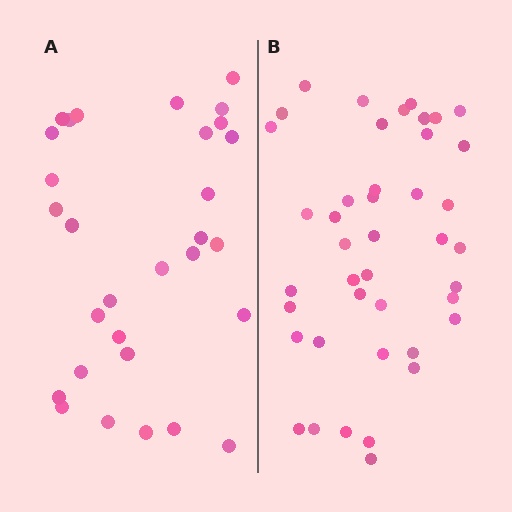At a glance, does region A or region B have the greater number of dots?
Region B (the right region) has more dots.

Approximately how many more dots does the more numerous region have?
Region B has roughly 12 or so more dots than region A.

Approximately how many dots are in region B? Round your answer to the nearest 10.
About 40 dots. (The exact count is 42, which rounds to 40.)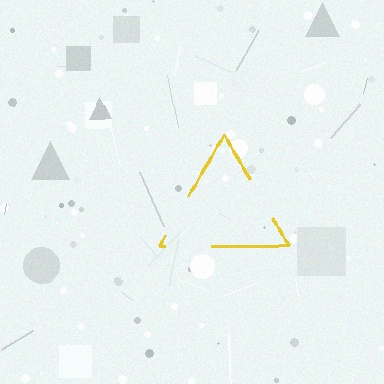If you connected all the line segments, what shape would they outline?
They would outline a triangle.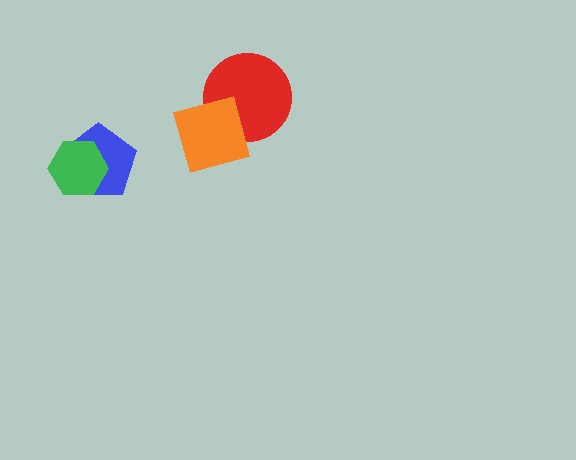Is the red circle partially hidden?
Yes, it is partially covered by another shape.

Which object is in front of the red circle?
The orange diamond is in front of the red circle.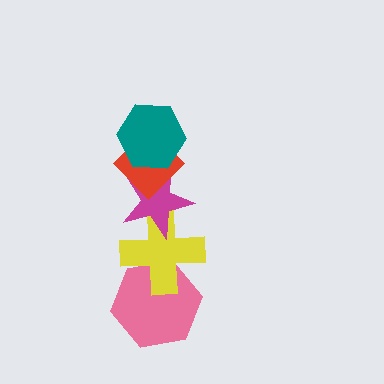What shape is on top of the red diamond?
The teal hexagon is on top of the red diamond.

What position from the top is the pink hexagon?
The pink hexagon is 5th from the top.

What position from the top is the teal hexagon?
The teal hexagon is 1st from the top.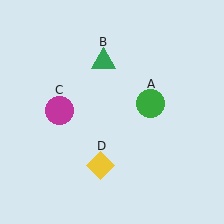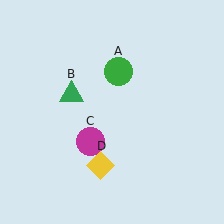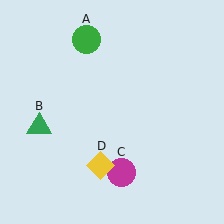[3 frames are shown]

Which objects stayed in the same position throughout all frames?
Yellow diamond (object D) remained stationary.